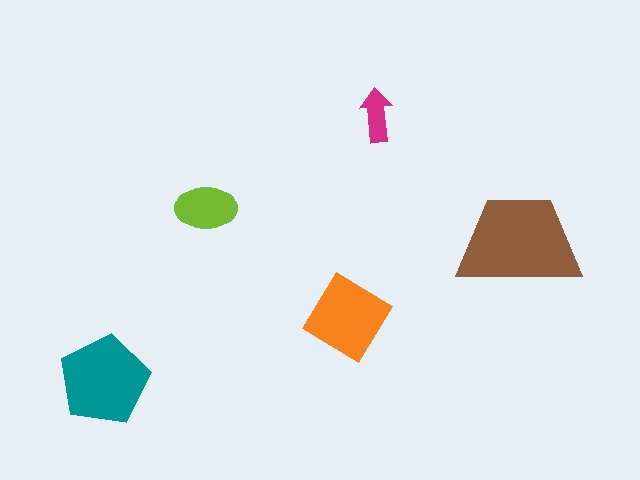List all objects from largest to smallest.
The brown trapezoid, the teal pentagon, the orange diamond, the lime ellipse, the magenta arrow.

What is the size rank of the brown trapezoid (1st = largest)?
1st.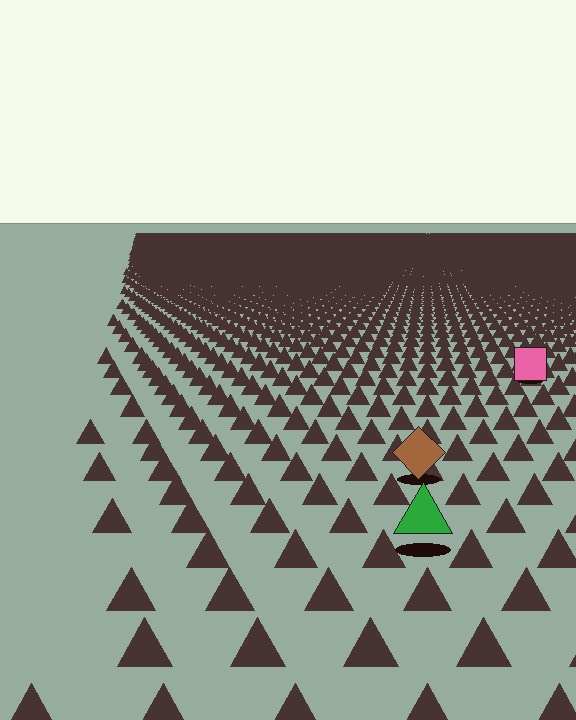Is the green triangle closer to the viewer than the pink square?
Yes. The green triangle is closer — you can tell from the texture gradient: the ground texture is coarser near it.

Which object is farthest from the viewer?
The pink square is farthest from the viewer. It appears smaller and the ground texture around it is denser.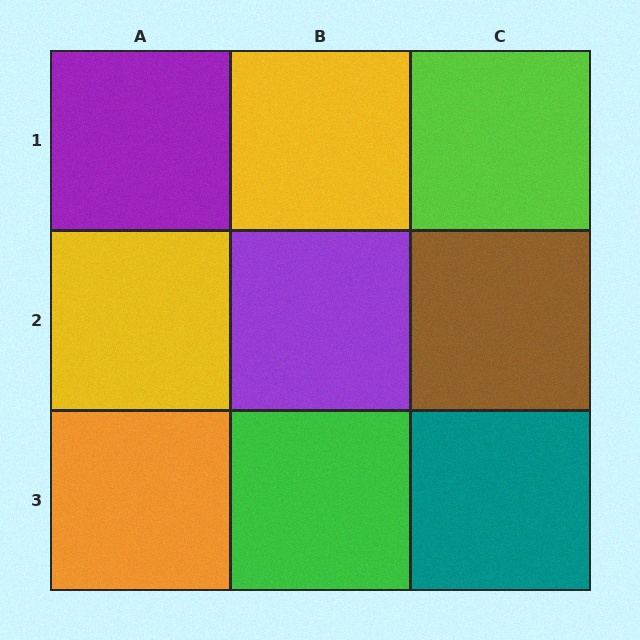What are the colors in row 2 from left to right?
Yellow, purple, brown.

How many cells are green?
1 cell is green.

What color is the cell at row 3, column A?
Orange.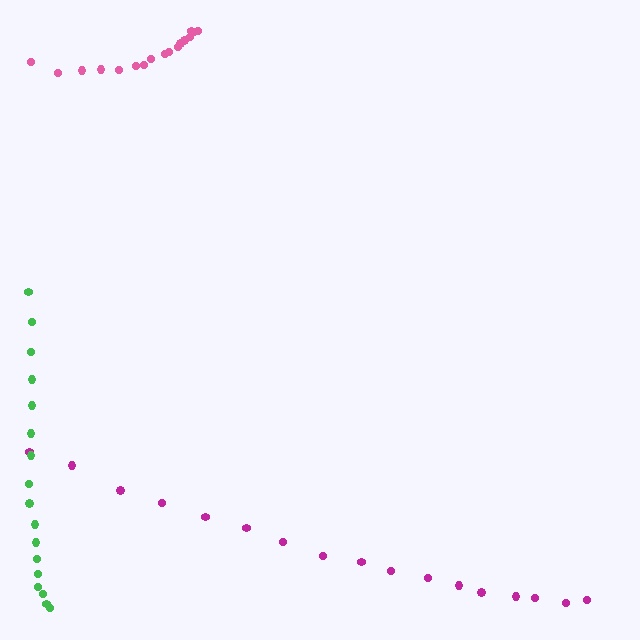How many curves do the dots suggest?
There are 3 distinct paths.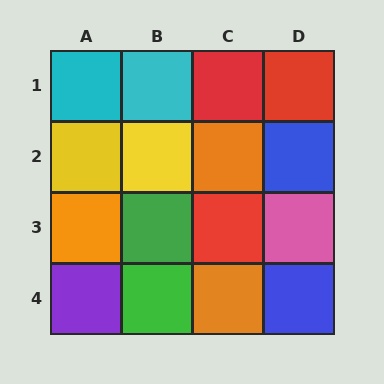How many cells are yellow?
2 cells are yellow.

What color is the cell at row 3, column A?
Orange.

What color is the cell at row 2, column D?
Blue.